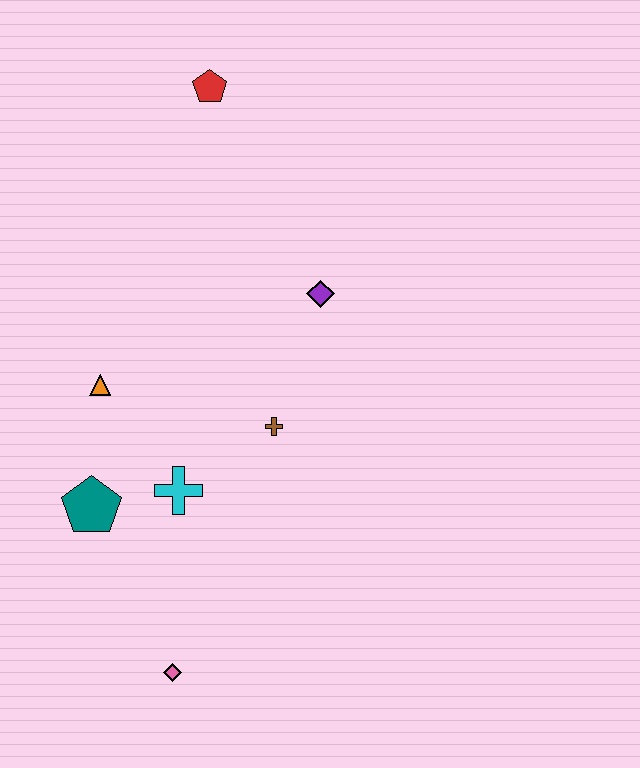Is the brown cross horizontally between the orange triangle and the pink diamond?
No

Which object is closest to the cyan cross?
The teal pentagon is closest to the cyan cross.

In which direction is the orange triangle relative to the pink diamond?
The orange triangle is above the pink diamond.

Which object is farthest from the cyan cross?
The red pentagon is farthest from the cyan cross.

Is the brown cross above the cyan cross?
Yes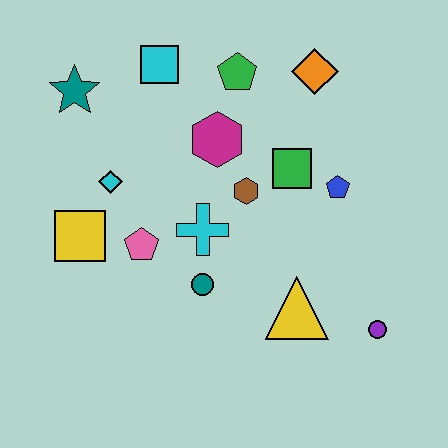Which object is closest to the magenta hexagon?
The brown hexagon is closest to the magenta hexagon.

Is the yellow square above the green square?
No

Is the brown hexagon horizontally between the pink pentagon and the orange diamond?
Yes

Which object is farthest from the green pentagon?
The purple circle is farthest from the green pentagon.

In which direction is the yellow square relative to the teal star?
The yellow square is below the teal star.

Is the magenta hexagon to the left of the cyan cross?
No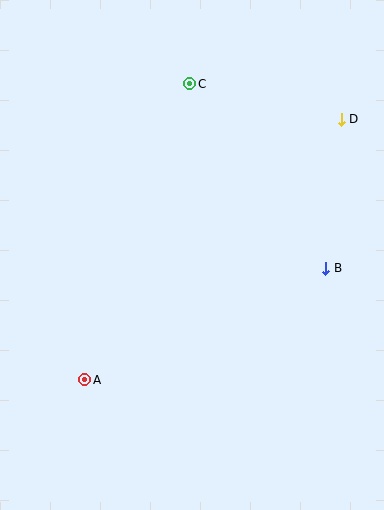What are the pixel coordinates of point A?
Point A is at (85, 380).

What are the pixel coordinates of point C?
Point C is at (190, 84).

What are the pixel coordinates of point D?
Point D is at (341, 119).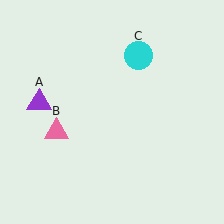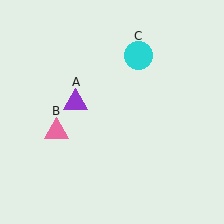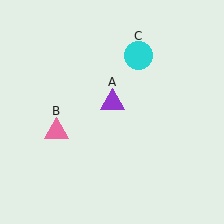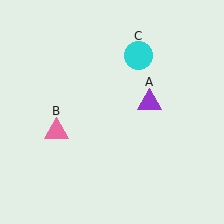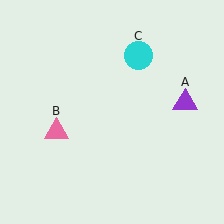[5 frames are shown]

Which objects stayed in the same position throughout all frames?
Pink triangle (object B) and cyan circle (object C) remained stationary.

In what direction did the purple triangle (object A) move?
The purple triangle (object A) moved right.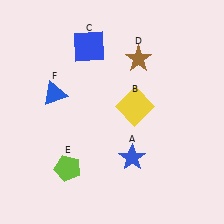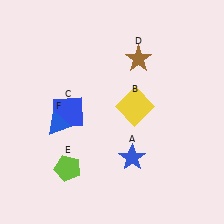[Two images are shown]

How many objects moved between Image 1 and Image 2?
2 objects moved between the two images.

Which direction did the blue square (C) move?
The blue square (C) moved down.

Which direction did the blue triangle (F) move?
The blue triangle (F) moved down.